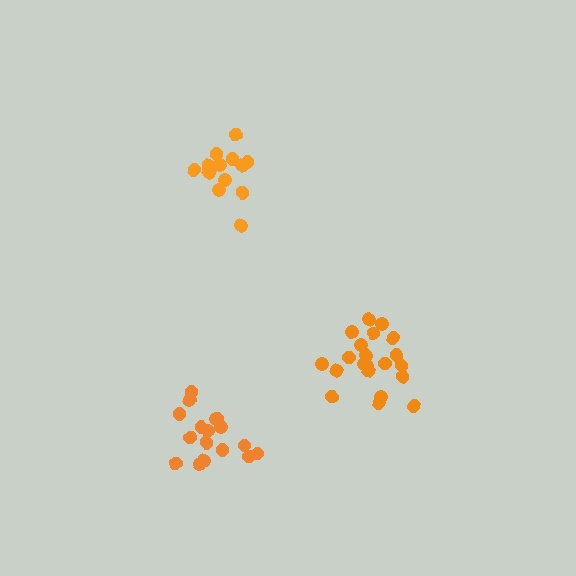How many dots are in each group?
Group 1: 15 dots, Group 2: 17 dots, Group 3: 21 dots (53 total).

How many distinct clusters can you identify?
There are 3 distinct clusters.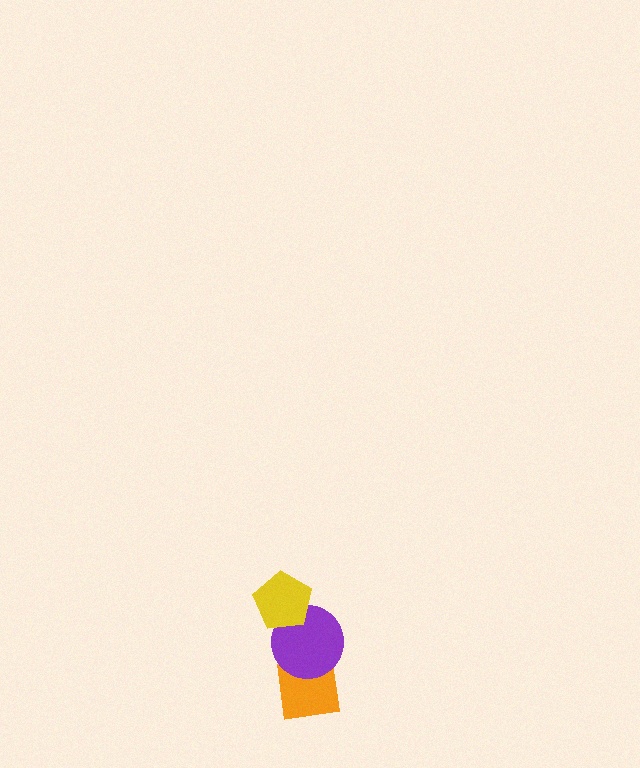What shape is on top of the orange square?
The purple circle is on top of the orange square.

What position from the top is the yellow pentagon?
The yellow pentagon is 1st from the top.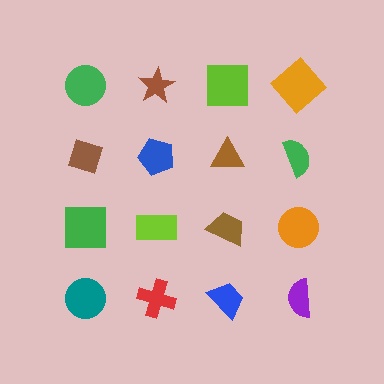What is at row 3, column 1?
A green square.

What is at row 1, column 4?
An orange diamond.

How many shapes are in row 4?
4 shapes.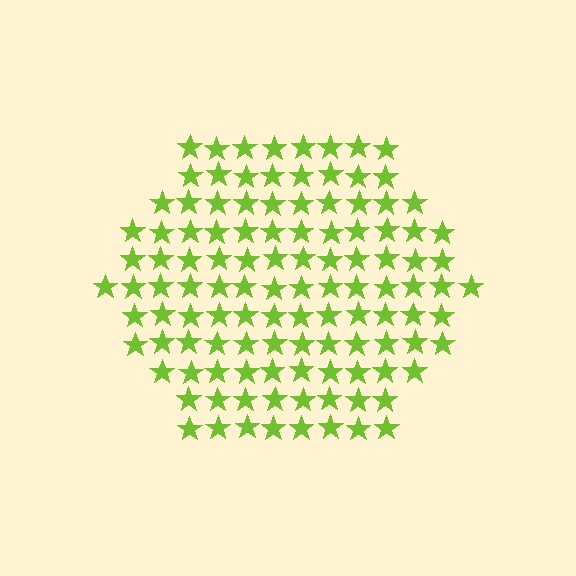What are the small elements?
The small elements are stars.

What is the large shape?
The large shape is a hexagon.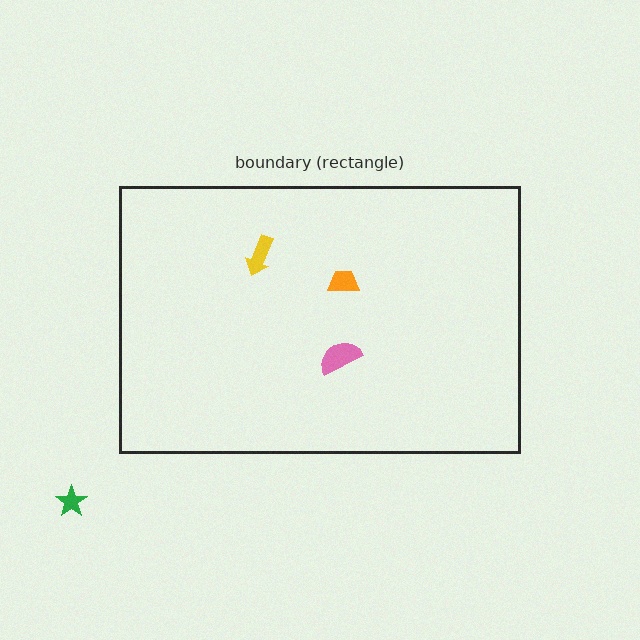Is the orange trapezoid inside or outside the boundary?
Inside.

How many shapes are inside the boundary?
3 inside, 1 outside.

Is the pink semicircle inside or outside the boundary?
Inside.